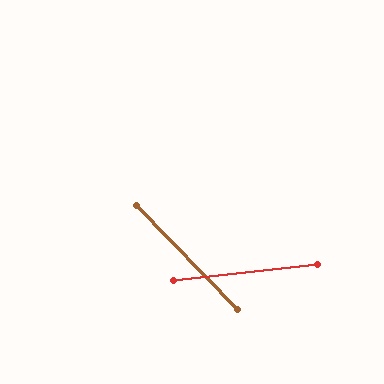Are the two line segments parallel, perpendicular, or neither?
Neither parallel nor perpendicular — they differ by about 52°.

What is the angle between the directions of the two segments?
Approximately 52 degrees.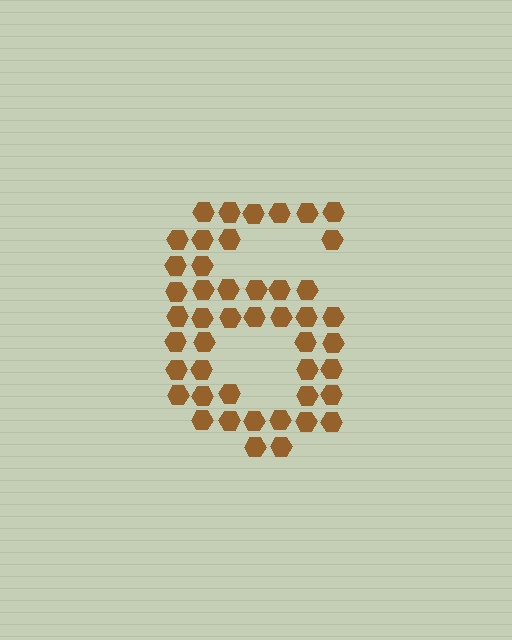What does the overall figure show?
The overall figure shows the digit 6.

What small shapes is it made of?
It is made of small hexagons.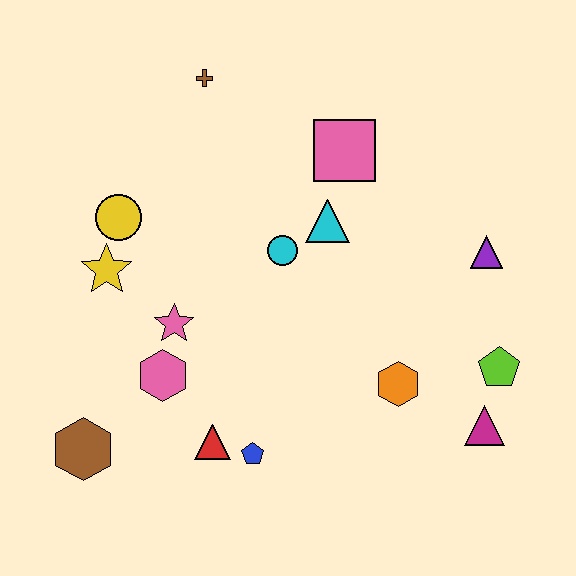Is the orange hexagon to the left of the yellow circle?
No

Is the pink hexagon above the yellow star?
No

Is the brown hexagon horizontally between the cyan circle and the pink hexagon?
No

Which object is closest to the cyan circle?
The cyan triangle is closest to the cyan circle.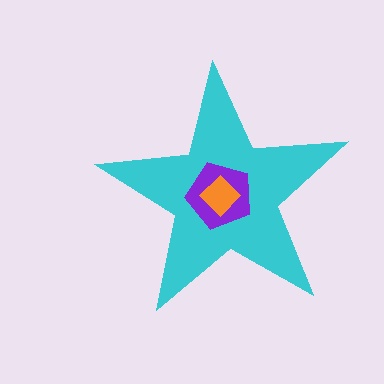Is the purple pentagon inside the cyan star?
Yes.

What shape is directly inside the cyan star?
The purple pentagon.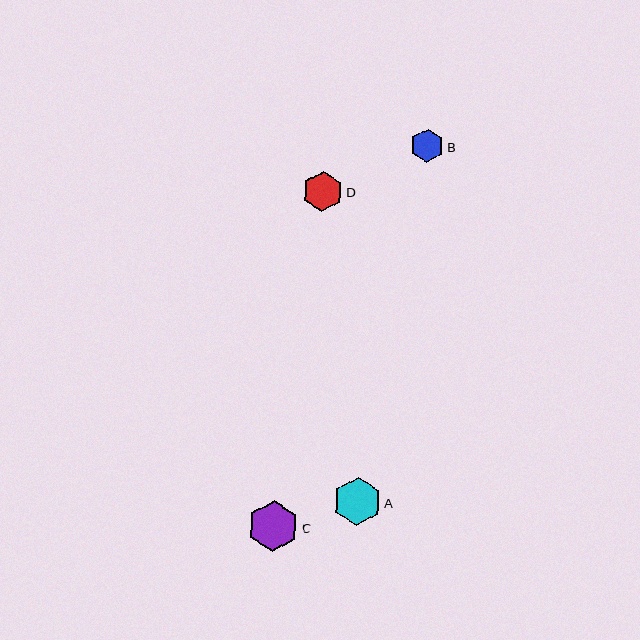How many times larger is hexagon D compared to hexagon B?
Hexagon D is approximately 1.2 times the size of hexagon B.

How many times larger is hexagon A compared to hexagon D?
Hexagon A is approximately 1.2 times the size of hexagon D.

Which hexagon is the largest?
Hexagon C is the largest with a size of approximately 51 pixels.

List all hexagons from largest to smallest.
From largest to smallest: C, A, D, B.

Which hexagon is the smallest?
Hexagon B is the smallest with a size of approximately 34 pixels.